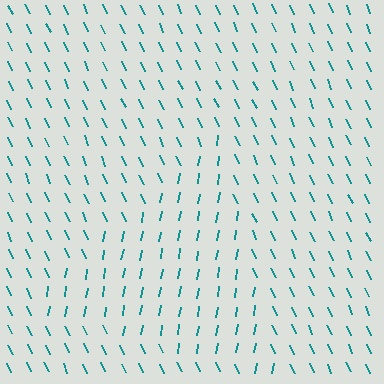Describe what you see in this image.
The image is filled with small teal line segments. A triangle region in the image has lines oriented differently from the surrounding lines, creating a visible texture boundary.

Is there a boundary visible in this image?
Yes, there is a texture boundary formed by a change in line orientation.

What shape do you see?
I see a triangle.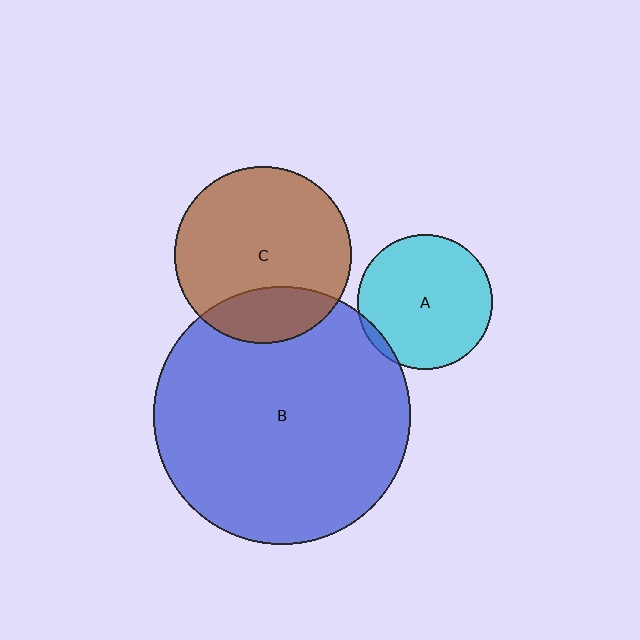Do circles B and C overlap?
Yes.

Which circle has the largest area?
Circle B (blue).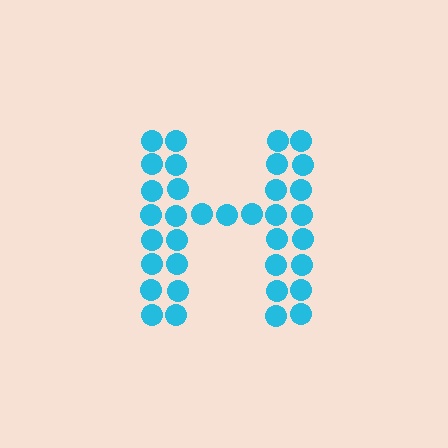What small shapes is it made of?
It is made of small circles.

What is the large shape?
The large shape is the letter H.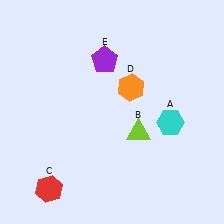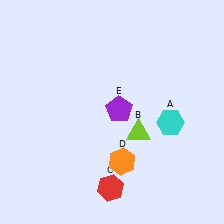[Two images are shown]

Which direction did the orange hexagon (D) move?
The orange hexagon (D) moved down.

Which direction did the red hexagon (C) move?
The red hexagon (C) moved right.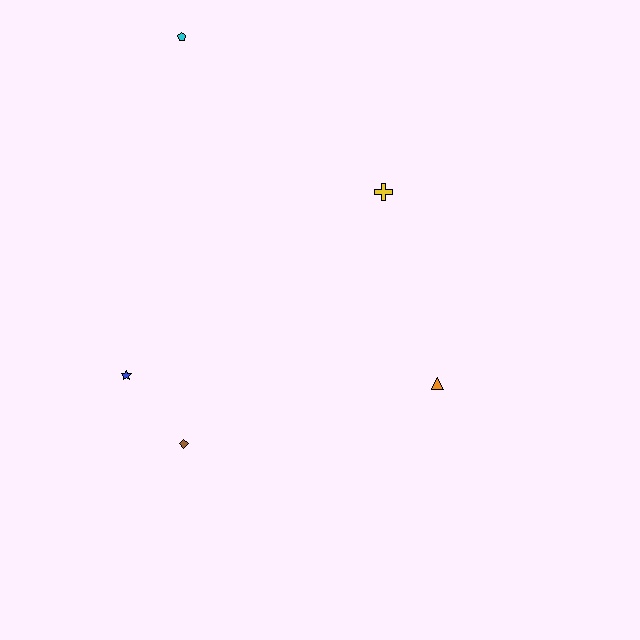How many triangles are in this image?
There is 1 triangle.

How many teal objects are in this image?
There are no teal objects.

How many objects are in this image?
There are 5 objects.